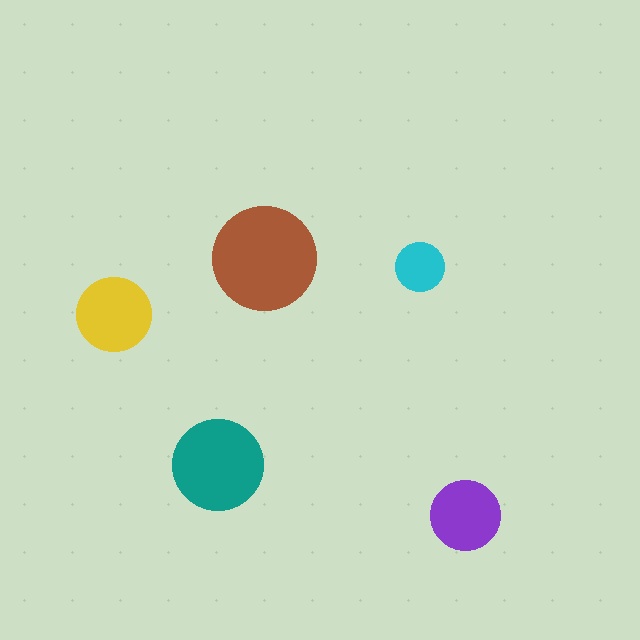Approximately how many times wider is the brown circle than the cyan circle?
About 2 times wider.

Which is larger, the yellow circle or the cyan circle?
The yellow one.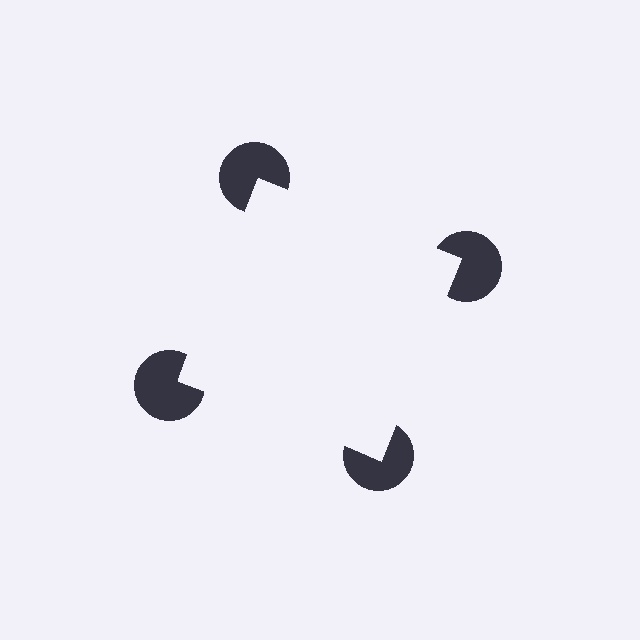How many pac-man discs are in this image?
There are 4 — one at each vertex of the illusory square.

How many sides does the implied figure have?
4 sides.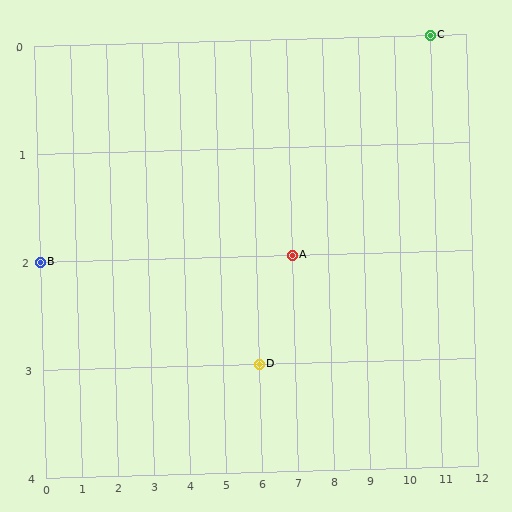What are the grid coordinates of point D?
Point D is at grid coordinates (6, 3).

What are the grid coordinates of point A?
Point A is at grid coordinates (7, 2).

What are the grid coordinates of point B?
Point B is at grid coordinates (0, 2).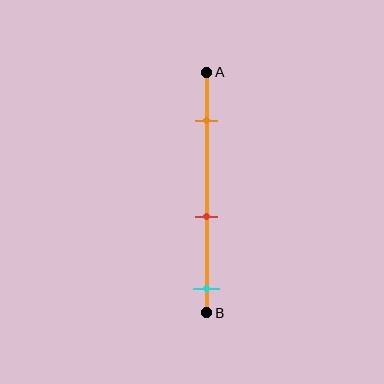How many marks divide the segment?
There are 3 marks dividing the segment.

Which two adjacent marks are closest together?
The red and cyan marks are the closest adjacent pair.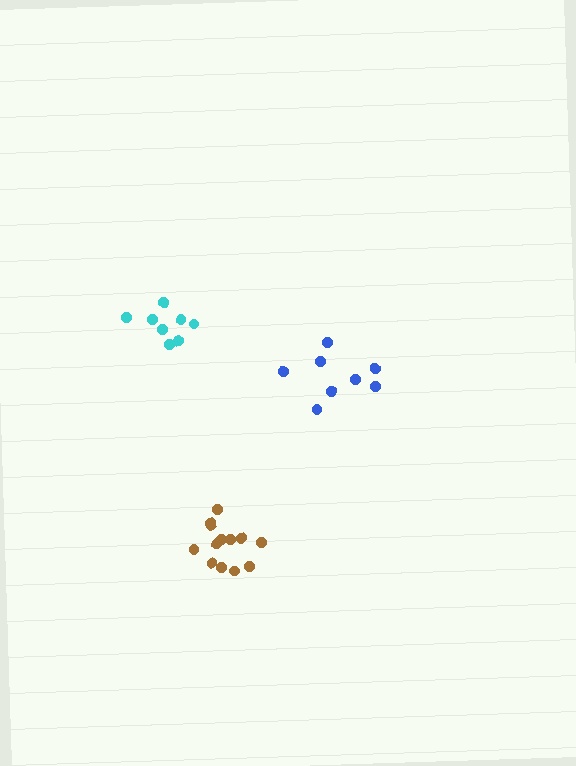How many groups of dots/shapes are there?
There are 3 groups.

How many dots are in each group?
Group 1: 8 dots, Group 2: 8 dots, Group 3: 14 dots (30 total).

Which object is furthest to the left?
The cyan cluster is leftmost.